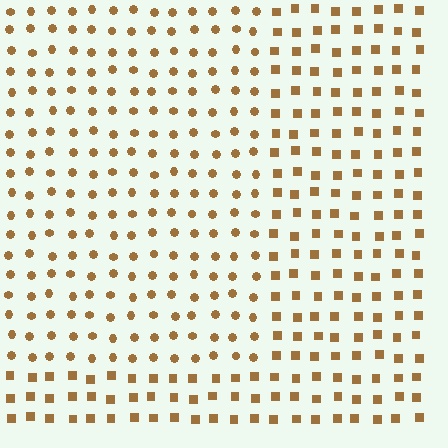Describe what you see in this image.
The image is filled with small brown elements arranged in a uniform grid. A rectangle-shaped region contains circles, while the surrounding area contains squares. The boundary is defined purely by the change in element shape.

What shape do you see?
I see a rectangle.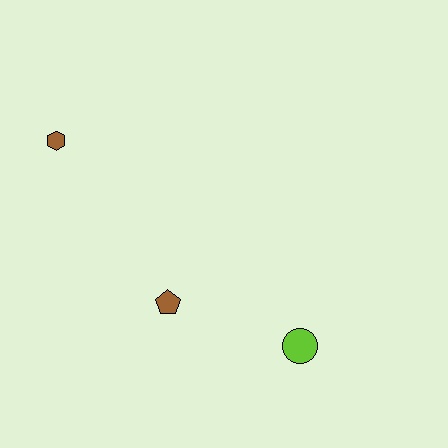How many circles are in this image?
There is 1 circle.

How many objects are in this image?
There are 3 objects.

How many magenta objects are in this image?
There are no magenta objects.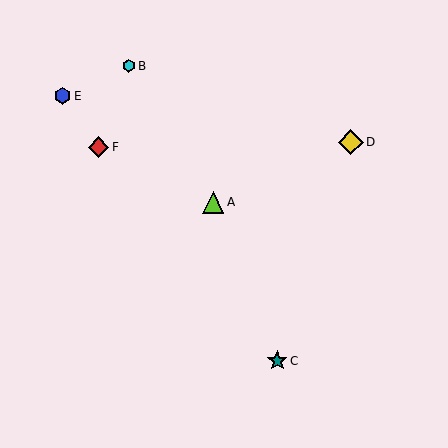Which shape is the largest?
The yellow diamond (labeled D) is the largest.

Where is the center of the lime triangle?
The center of the lime triangle is at (213, 202).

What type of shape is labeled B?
Shape B is a cyan hexagon.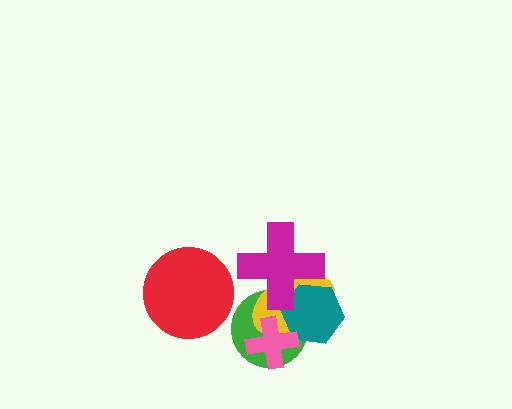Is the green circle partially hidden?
Yes, it is partially covered by another shape.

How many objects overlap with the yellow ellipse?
4 objects overlap with the yellow ellipse.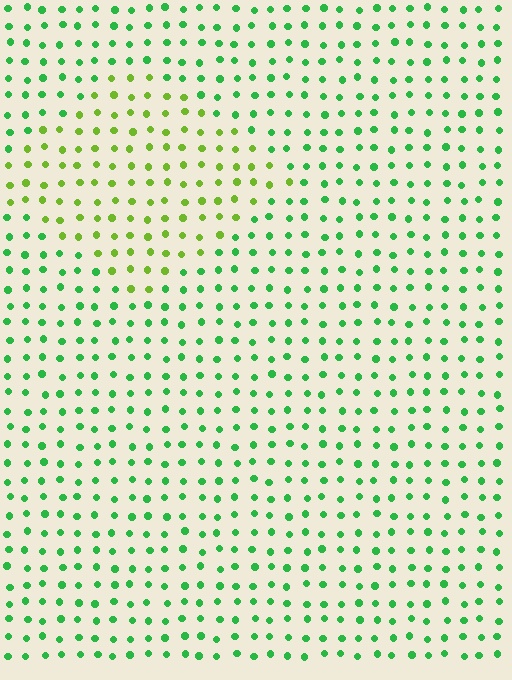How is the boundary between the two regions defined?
The boundary is defined purely by a slight shift in hue (about 40 degrees). Spacing, size, and orientation are identical on both sides.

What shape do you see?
I see a diamond.